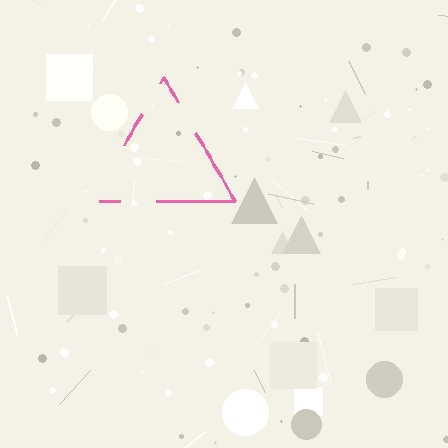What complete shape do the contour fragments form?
The contour fragments form a triangle.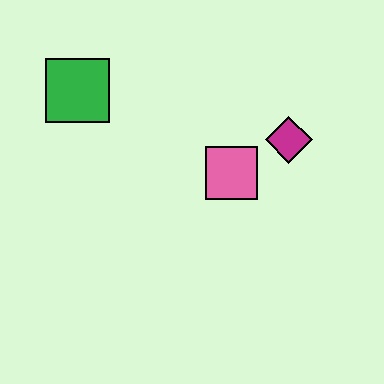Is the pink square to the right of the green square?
Yes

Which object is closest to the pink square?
The magenta diamond is closest to the pink square.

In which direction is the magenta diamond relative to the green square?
The magenta diamond is to the right of the green square.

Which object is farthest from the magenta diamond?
The green square is farthest from the magenta diamond.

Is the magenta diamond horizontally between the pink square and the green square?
No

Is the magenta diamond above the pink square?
Yes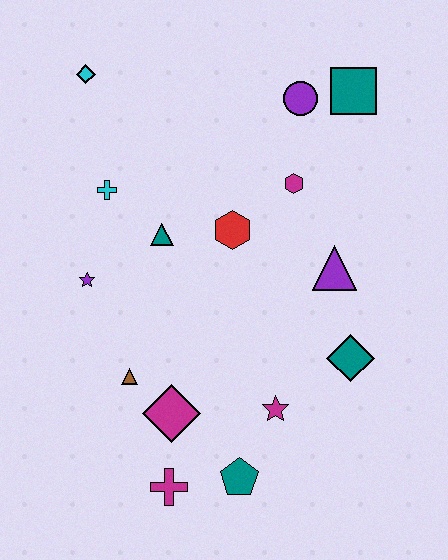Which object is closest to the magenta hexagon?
The red hexagon is closest to the magenta hexagon.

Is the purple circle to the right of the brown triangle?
Yes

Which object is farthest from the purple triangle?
The cyan diamond is farthest from the purple triangle.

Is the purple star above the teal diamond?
Yes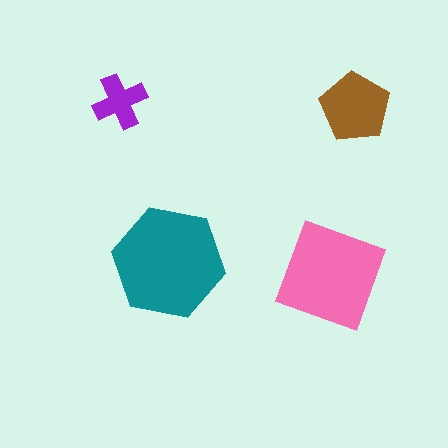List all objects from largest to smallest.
The teal hexagon, the pink diamond, the brown pentagon, the purple cross.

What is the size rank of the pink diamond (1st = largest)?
2nd.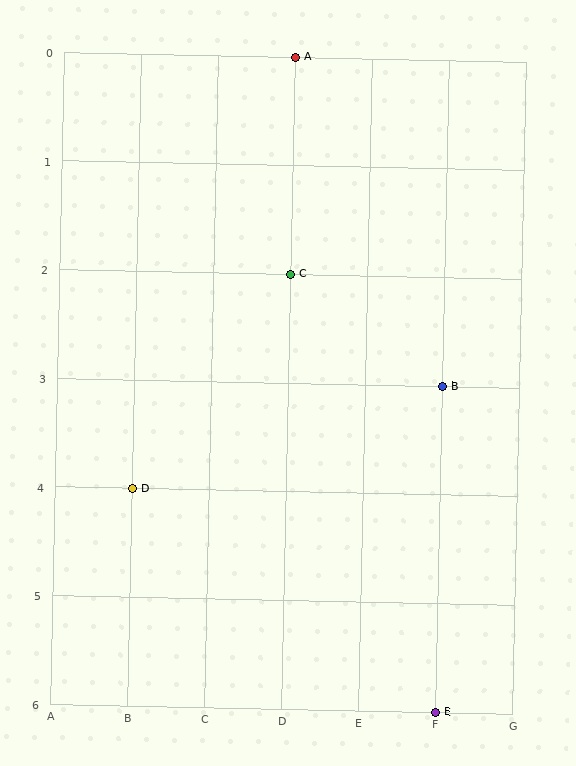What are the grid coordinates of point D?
Point D is at grid coordinates (B, 4).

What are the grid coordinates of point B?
Point B is at grid coordinates (F, 3).